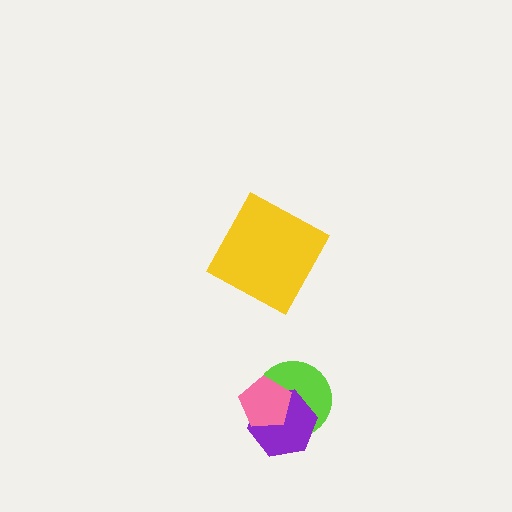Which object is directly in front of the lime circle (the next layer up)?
The purple hexagon is directly in front of the lime circle.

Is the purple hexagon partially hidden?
Yes, it is partially covered by another shape.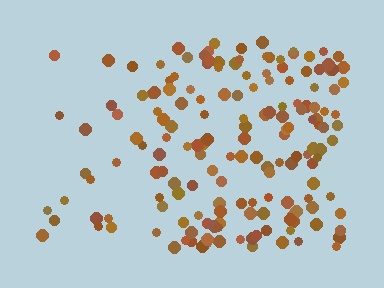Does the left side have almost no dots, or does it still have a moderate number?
Still a moderate number, just noticeably fewer than the right.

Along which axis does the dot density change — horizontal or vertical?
Horizontal.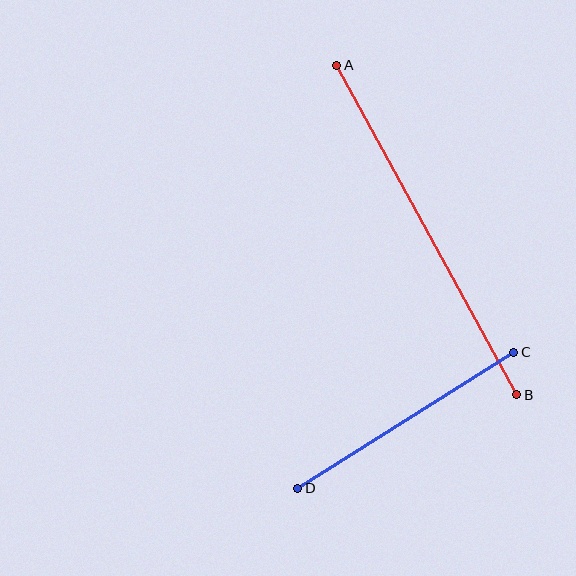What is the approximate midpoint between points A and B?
The midpoint is at approximately (427, 230) pixels.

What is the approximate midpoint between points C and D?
The midpoint is at approximately (406, 420) pixels.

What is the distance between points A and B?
The distance is approximately 375 pixels.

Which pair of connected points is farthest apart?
Points A and B are farthest apart.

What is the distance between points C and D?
The distance is approximately 255 pixels.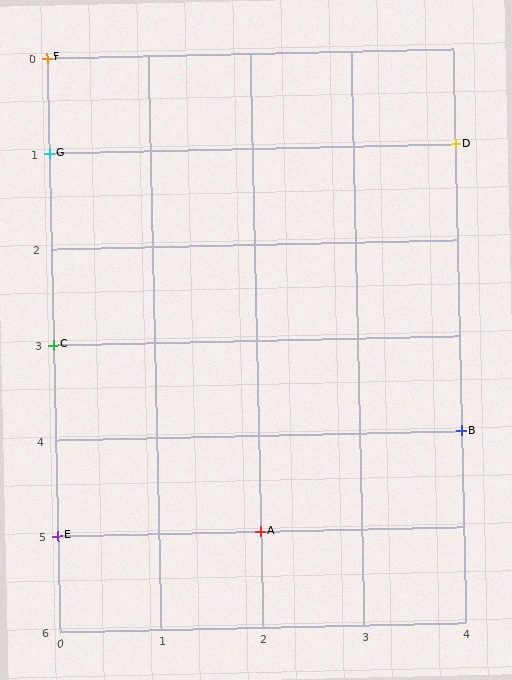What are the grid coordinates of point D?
Point D is at grid coordinates (4, 1).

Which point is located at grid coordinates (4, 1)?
Point D is at (4, 1).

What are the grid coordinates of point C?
Point C is at grid coordinates (0, 3).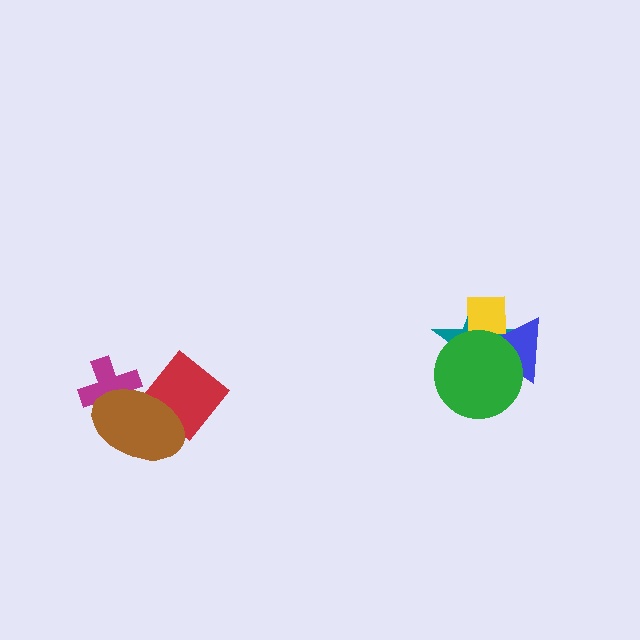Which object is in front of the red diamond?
The brown ellipse is in front of the red diamond.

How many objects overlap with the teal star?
3 objects overlap with the teal star.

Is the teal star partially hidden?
Yes, it is partially covered by another shape.